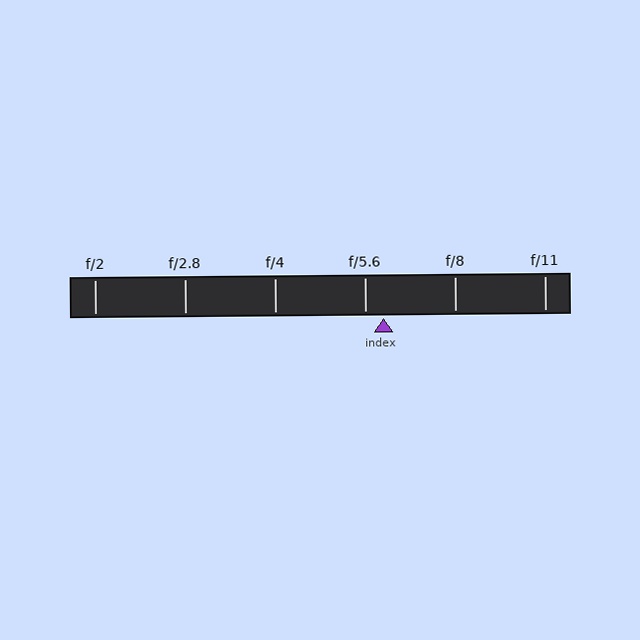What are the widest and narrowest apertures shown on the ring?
The widest aperture shown is f/2 and the narrowest is f/11.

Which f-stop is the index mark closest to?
The index mark is closest to f/5.6.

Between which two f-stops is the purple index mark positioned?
The index mark is between f/5.6 and f/8.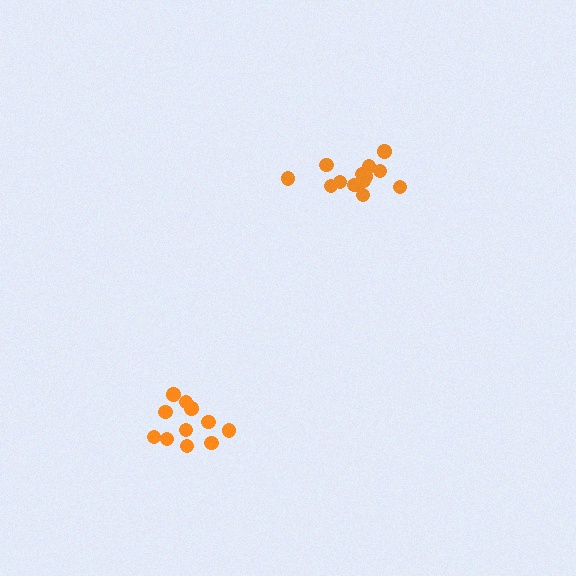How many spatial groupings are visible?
There are 2 spatial groupings.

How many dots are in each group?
Group 1: 11 dots, Group 2: 13 dots (24 total).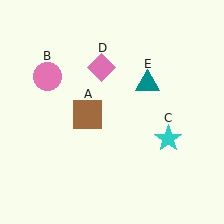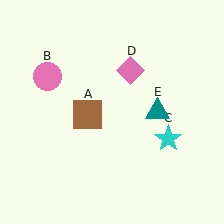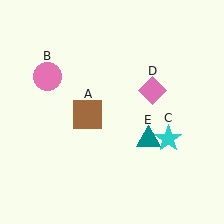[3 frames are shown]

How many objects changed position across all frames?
2 objects changed position: pink diamond (object D), teal triangle (object E).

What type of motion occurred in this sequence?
The pink diamond (object D), teal triangle (object E) rotated clockwise around the center of the scene.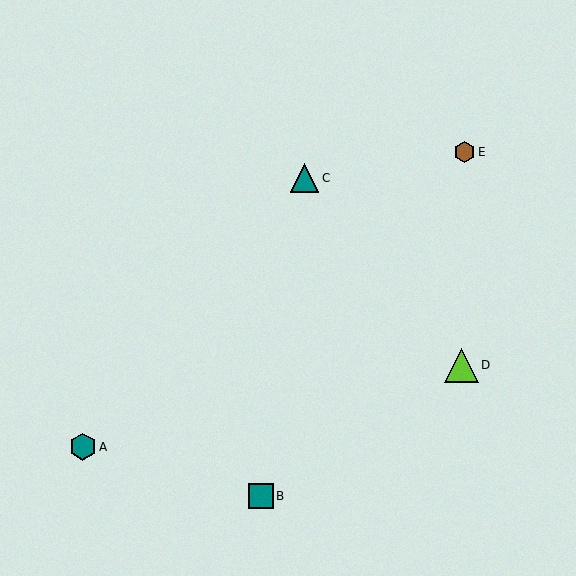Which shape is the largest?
The lime triangle (labeled D) is the largest.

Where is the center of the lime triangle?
The center of the lime triangle is at (461, 365).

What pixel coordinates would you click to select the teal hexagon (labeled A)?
Click at (83, 447) to select the teal hexagon A.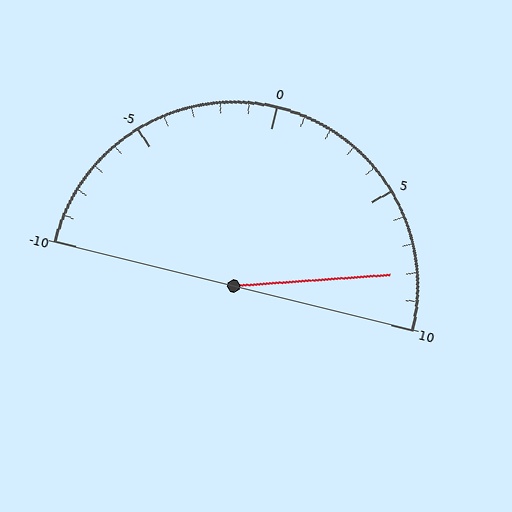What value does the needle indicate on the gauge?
The needle indicates approximately 8.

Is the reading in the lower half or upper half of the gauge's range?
The reading is in the upper half of the range (-10 to 10).